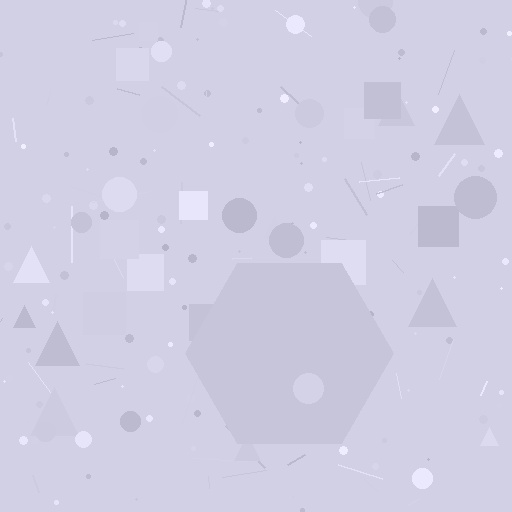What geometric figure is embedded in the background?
A hexagon is embedded in the background.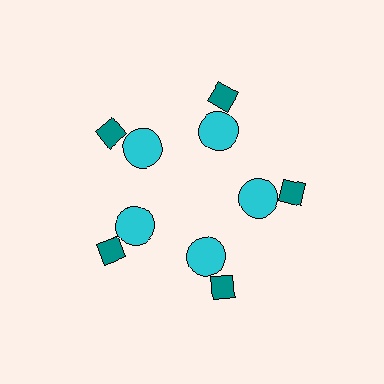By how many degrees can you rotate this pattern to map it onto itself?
The pattern maps onto itself every 72 degrees of rotation.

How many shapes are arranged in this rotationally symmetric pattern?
There are 10 shapes, arranged in 5 groups of 2.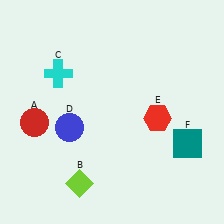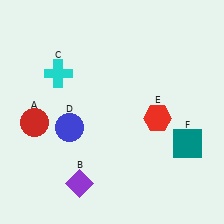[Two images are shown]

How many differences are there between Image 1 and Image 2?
There is 1 difference between the two images.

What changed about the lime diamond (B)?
In Image 1, B is lime. In Image 2, it changed to purple.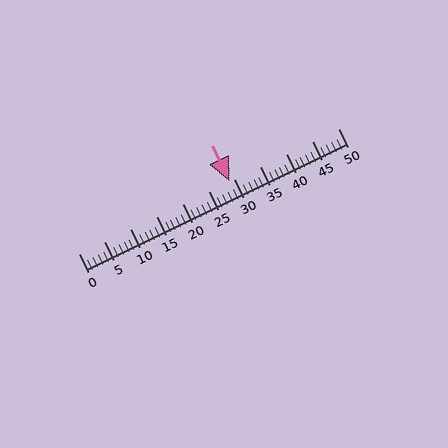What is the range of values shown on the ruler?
The ruler shows values from 0 to 50.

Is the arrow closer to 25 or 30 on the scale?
The arrow is closer to 30.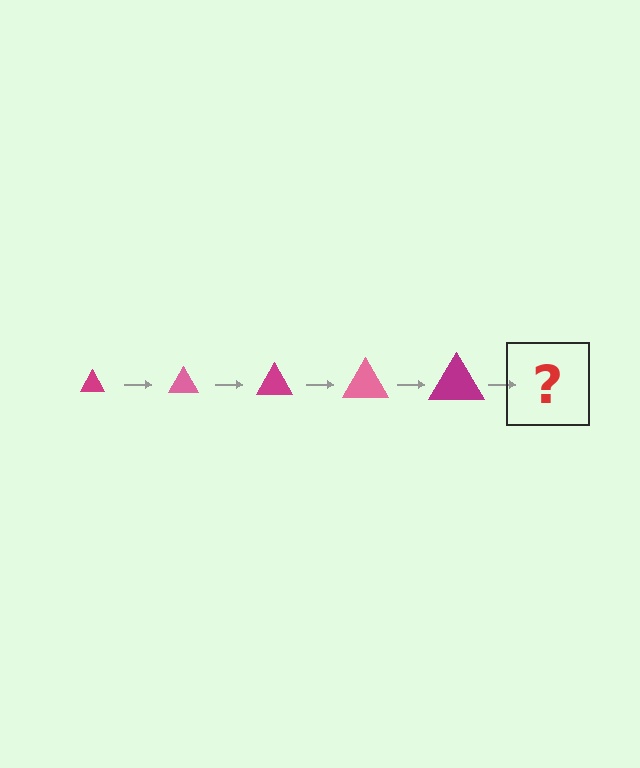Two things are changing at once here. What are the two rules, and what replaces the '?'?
The two rules are that the triangle grows larger each step and the color cycles through magenta and pink. The '?' should be a pink triangle, larger than the previous one.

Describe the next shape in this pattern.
It should be a pink triangle, larger than the previous one.